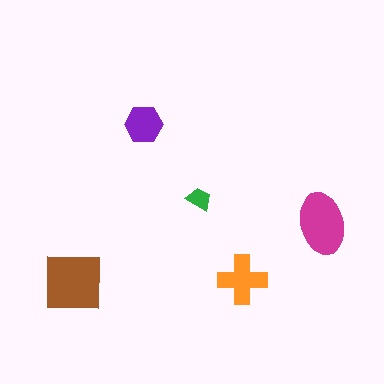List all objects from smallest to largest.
The green trapezoid, the purple hexagon, the orange cross, the magenta ellipse, the brown square.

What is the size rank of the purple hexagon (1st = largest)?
4th.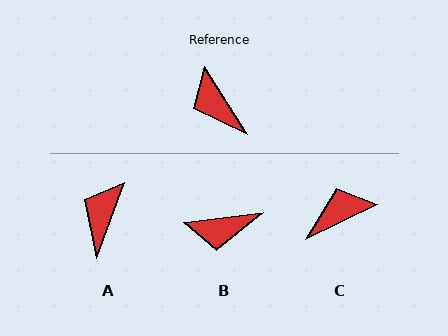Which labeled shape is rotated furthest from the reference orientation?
C, about 96 degrees away.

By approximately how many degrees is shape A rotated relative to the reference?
Approximately 53 degrees clockwise.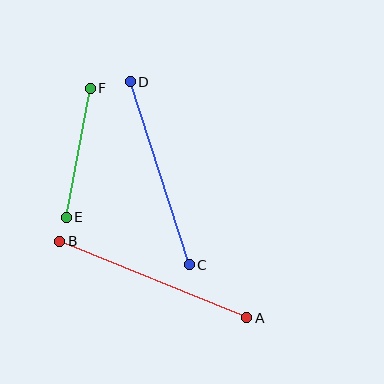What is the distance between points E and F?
The distance is approximately 131 pixels.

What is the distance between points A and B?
The distance is approximately 202 pixels.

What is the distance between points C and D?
The distance is approximately 192 pixels.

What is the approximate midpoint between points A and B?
The midpoint is at approximately (153, 280) pixels.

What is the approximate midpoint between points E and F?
The midpoint is at approximately (78, 153) pixels.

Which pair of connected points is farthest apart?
Points A and B are farthest apart.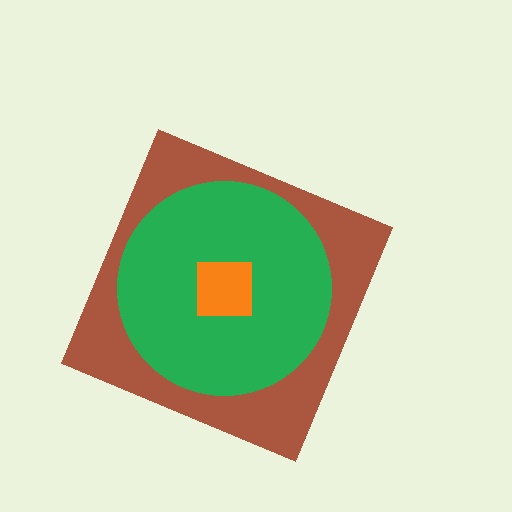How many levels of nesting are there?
3.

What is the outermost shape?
The brown diamond.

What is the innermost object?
The orange square.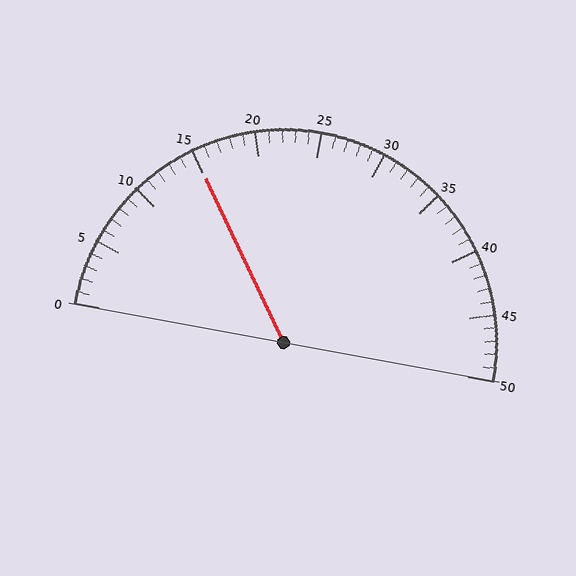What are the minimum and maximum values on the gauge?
The gauge ranges from 0 to 50.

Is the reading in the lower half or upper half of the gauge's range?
The reading is in the lower half of the range (0 to 50).